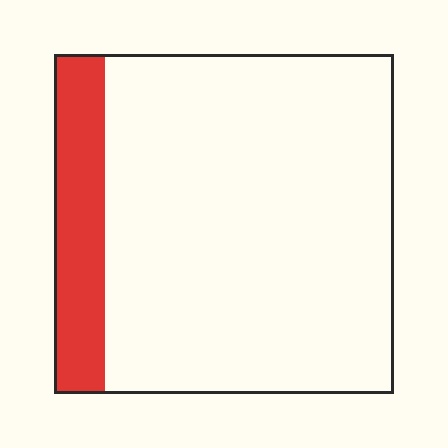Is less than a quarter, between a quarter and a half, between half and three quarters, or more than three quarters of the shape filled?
Less than a quarter.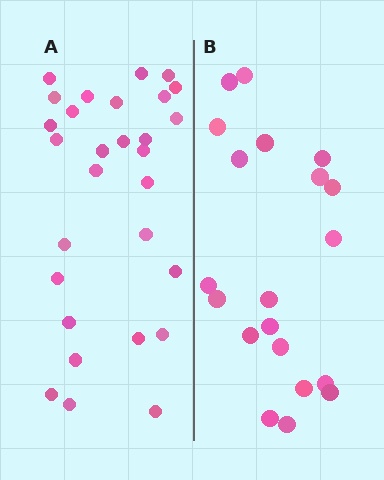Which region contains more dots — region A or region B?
Region A (the left region) has more dots.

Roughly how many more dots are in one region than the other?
Region A has roughly 8 or so more dots than region B.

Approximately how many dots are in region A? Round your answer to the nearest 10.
About 30 dots. (The exact count is 29, which rounds to 30.)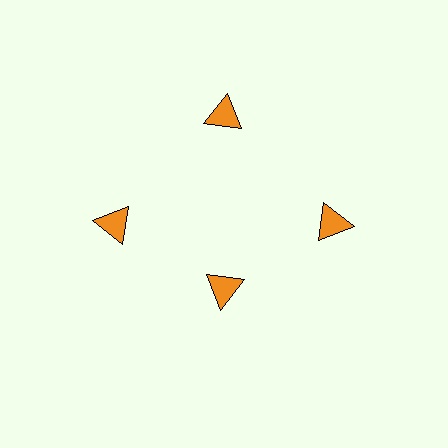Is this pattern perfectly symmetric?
No. The 4 orange triangles are arranged in a ring, but one element near the 6 o'clock position is pulled inward toward the center, breaking the 4-fold rotational symmetry.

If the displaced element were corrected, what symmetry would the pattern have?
It would have 4-fold rotational symmetry — the pattern would map onto itself every 90 degrees.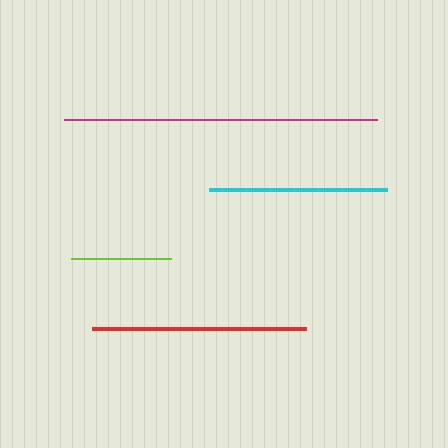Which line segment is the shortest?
The lime line is the shortest at approximately 100 pixels.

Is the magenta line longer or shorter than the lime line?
The magenta line is longer than the lime line.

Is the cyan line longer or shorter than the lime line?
The cyan line is longer than the lime line.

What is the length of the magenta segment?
The magenta segment is approximately 313 pixels long.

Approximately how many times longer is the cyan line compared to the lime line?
The cyan line is approximately 1.8 times the length of the lime line.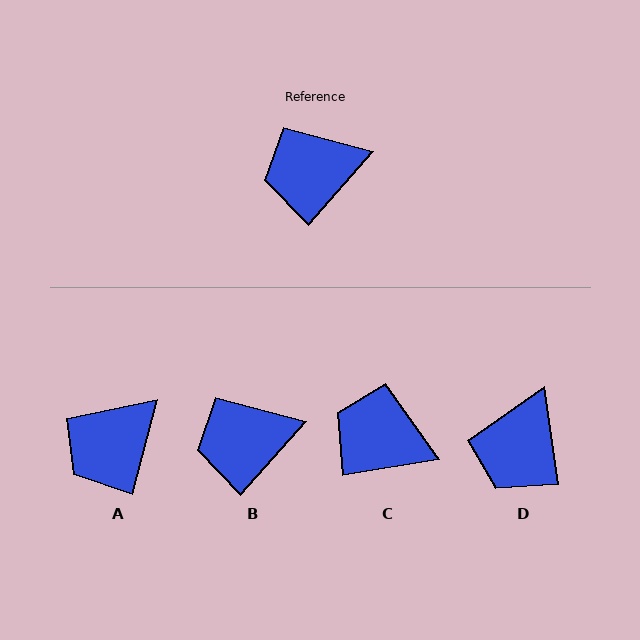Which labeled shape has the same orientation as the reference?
B.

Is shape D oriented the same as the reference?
No, it is off by about 50 degrees.